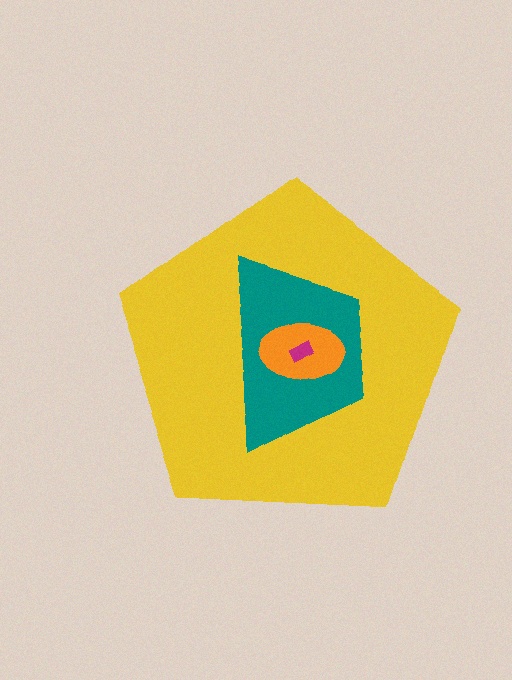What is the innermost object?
The magenta rectangle.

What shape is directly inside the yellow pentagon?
The teal trapezoid.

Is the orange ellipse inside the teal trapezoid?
Yes.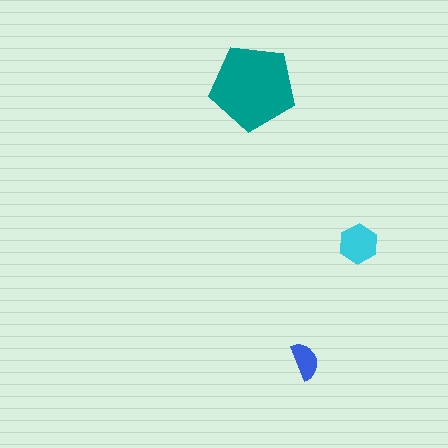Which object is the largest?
The teal pentagon.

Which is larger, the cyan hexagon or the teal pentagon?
The teal pentagon.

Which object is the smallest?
The blue semicircle.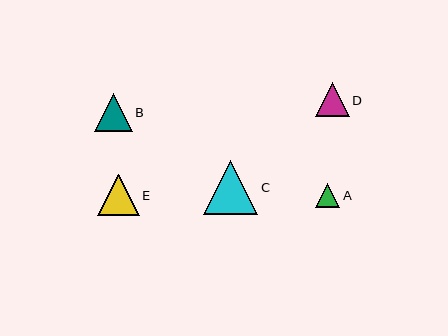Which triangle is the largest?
Triangle C is the largest with a size of approximately 55 pixels.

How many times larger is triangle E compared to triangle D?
Triangle E is approximately 1.2 times the size of triangle D.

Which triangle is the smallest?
Triangle A is the smallest with a size of approximately 24 pixels.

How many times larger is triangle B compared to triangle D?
Triangle B is approximately 1.1 times the size of triangle D.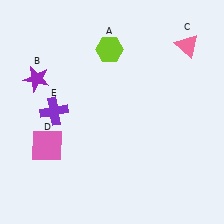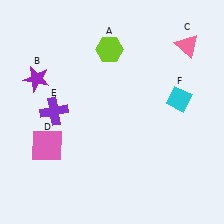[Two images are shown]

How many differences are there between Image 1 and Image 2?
There is 1 difference between the two images.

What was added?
A cyan diamond (F) was added in Image 2.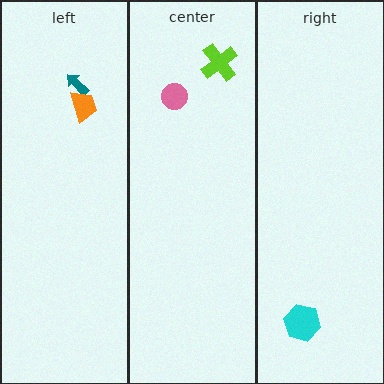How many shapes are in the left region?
2.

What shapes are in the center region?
The pink circle, the lime cross.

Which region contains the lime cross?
The center region.